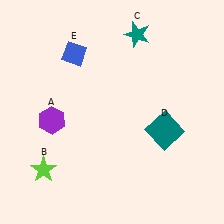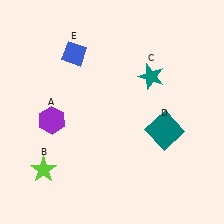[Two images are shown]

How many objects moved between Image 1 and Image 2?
1 object moved between the two images.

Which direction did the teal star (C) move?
The teal star (C) moved down.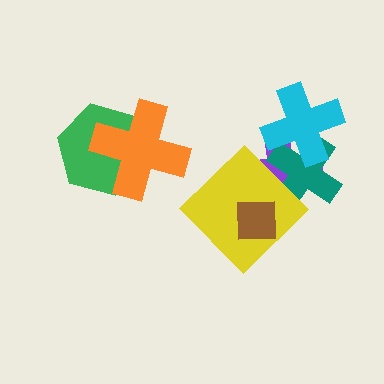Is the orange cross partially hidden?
No, no other shape covers it.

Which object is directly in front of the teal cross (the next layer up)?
The yellow diamond is directly in front of the teal cross.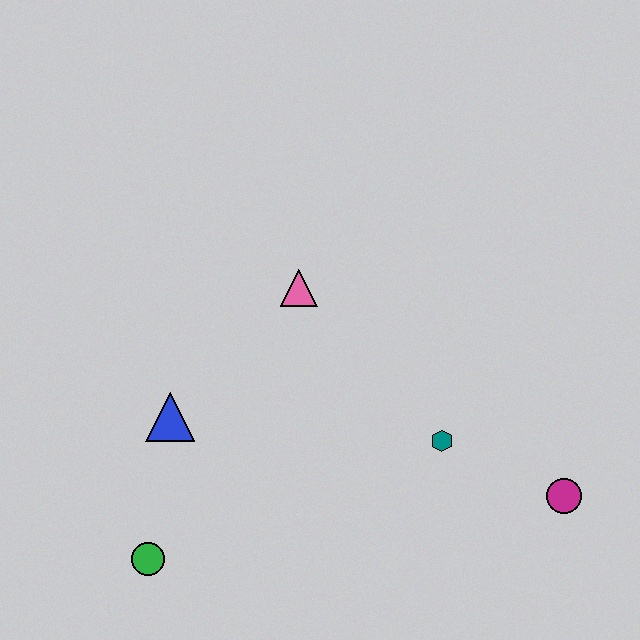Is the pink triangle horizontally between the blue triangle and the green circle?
No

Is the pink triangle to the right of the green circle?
Yes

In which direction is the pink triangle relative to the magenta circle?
The pink triangle is to the left of the magenta circle.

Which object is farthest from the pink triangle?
The magenta circle is farthest from the pink triangle.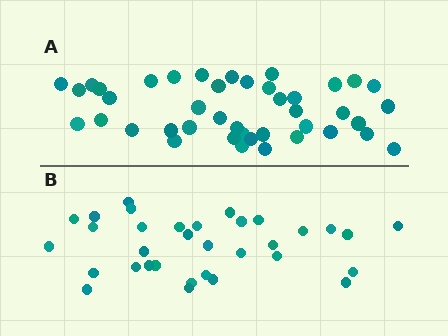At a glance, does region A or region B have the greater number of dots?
Region A (the top region) has more dots.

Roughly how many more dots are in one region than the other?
Region A has roughly 8 or so more dots than region B.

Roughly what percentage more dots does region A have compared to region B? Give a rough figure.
About 25% more.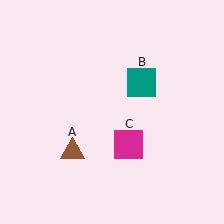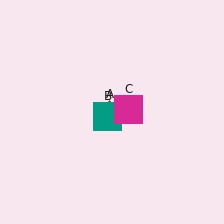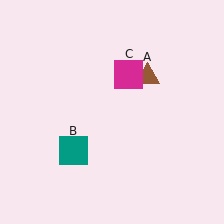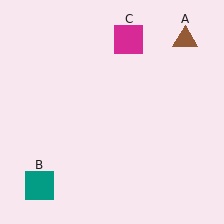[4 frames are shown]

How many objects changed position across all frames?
3 objects changed position: brown triangle (object A), teal square (object B), magenta square (object C).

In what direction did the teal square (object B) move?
The teal square (object B) moved down and to the left.